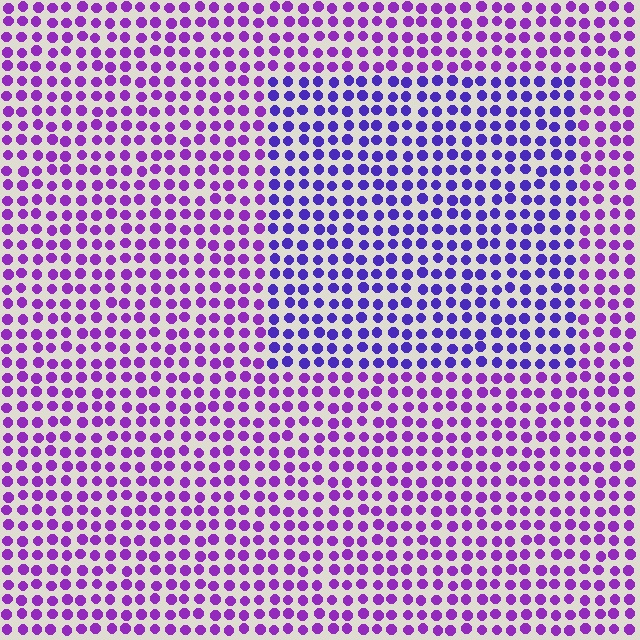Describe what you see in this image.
The image is filled with small purple elements in a uniform arrangement. A rectangle-shaped region is visible where the elements are tinted to a slightly different hue, forming a subtle color boundary.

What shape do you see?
I see a rectangle.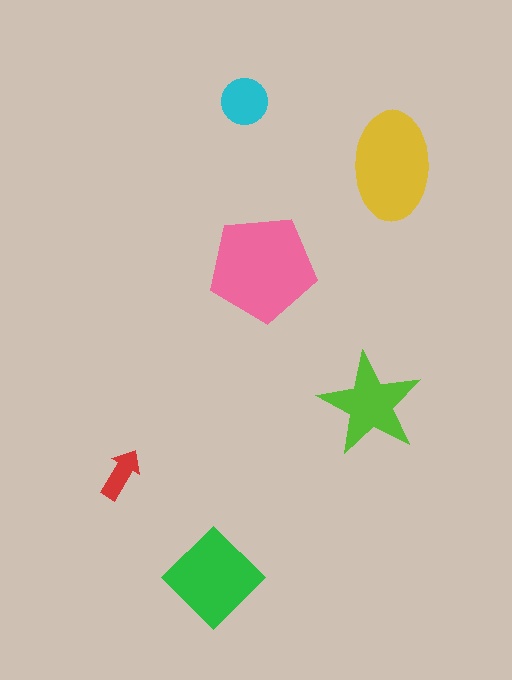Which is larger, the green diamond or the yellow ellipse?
The yellow ellipse.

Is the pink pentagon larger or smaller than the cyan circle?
Larger.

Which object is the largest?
The pink pentagon.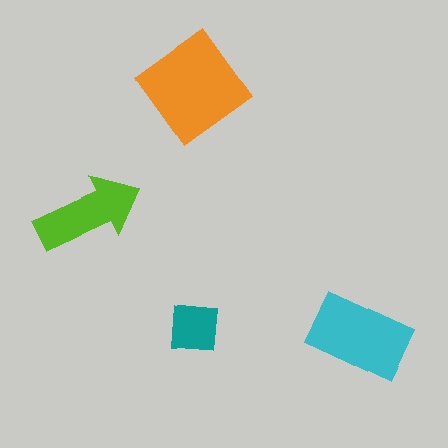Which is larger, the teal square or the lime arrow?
The lime arrow.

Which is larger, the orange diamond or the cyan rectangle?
The orange diamond.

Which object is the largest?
The orange diamond.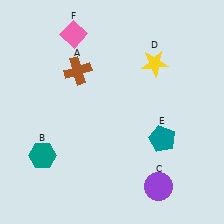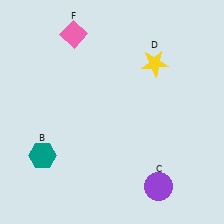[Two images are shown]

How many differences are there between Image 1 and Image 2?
There are 2 differences between the two images.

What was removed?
The teal pentagon (E), the brown cross (A) were removed in Image 2.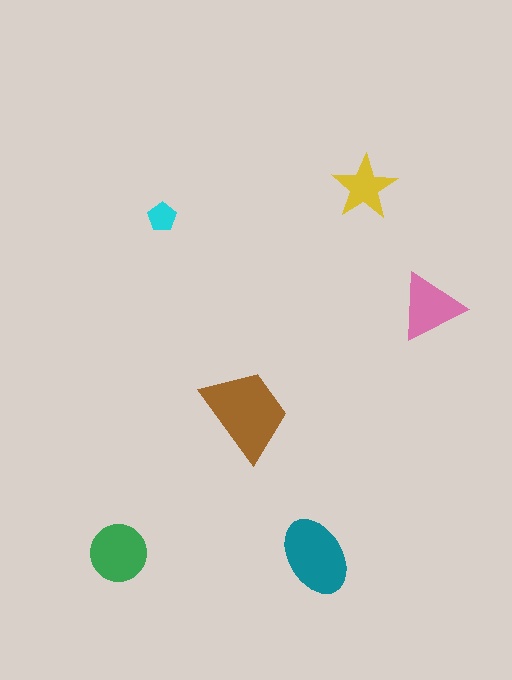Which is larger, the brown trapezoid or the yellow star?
The brown trapezoid.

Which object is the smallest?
The cyan pentagon.